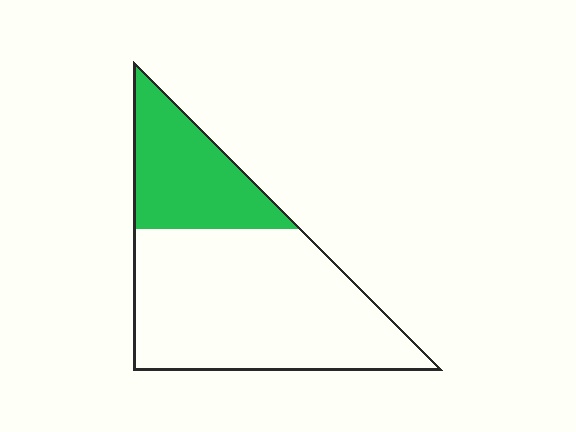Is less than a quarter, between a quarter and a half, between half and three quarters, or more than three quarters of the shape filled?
Between a quarter and a half.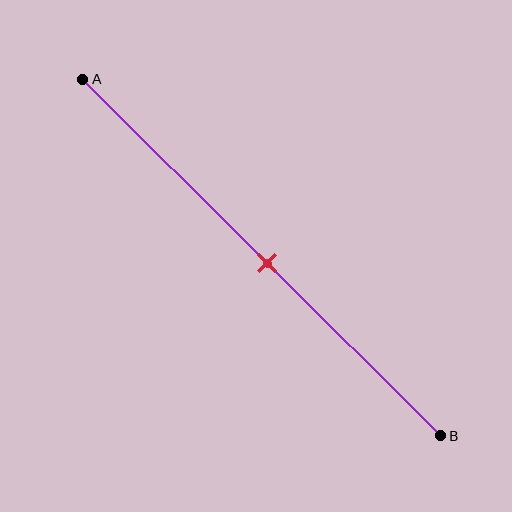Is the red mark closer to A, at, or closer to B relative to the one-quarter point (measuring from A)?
The red mark is closer to point B than the one-quarter point of segment AB.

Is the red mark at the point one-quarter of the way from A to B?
No, the mark is at about 50% from A, not at the 25% one-quarter point.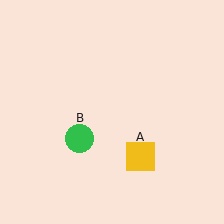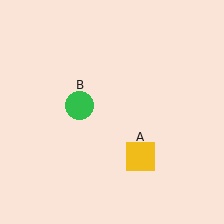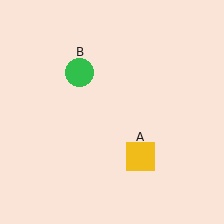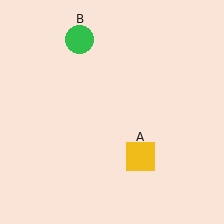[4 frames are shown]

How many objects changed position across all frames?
1 object changed position: green circle (object B).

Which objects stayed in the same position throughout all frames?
Yellow square (object A) remained stationary.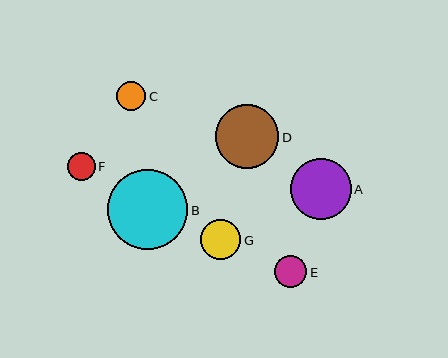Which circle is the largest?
Circle B is the largest with a size of approximately 80 pixels.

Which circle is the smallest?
Circle F is the smallest with a size of approximately 28 pixels.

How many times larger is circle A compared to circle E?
Circle A is approximately 1.9 times the size of circle E.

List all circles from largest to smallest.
From largest to smallest: B, D, A, G, E, C, F.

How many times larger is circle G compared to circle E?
Circle G is approximately 1.2 times the size of circle E.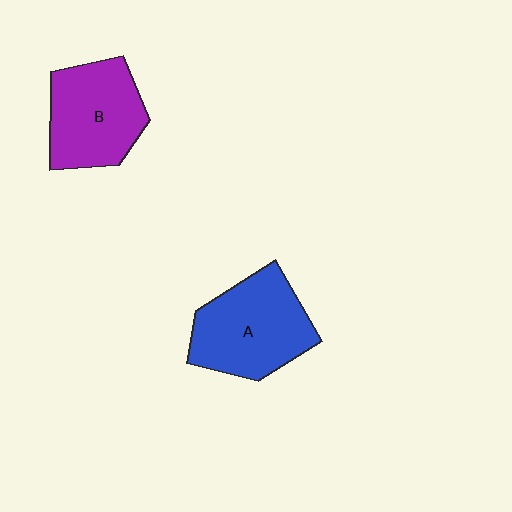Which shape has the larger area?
Shape A (blue).